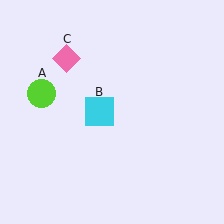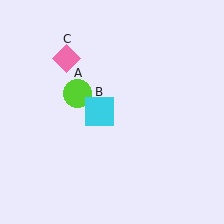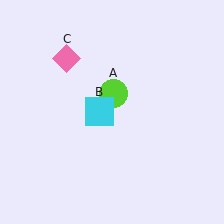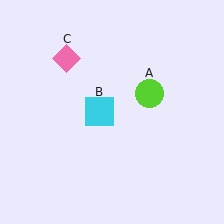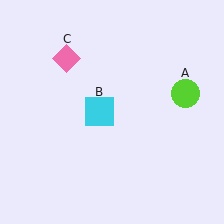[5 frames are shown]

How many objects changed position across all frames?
1 object changed position: lime circle (object A).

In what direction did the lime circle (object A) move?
The lime circle (object A) moved right.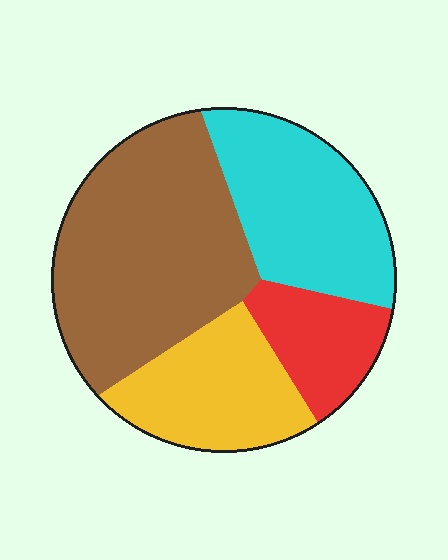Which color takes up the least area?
Red, at roughly 15%.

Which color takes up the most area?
Brown, at roughly 40%.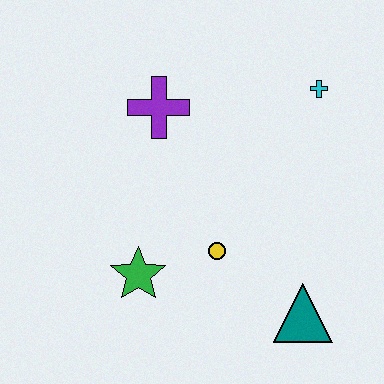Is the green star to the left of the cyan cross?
Yes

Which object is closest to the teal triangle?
The yellow circle is closest to the teal triangle.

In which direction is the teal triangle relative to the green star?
The teal triangle is to the right of the green star.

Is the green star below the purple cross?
Yes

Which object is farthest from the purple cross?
The teal triangle is farthest from the purple cross.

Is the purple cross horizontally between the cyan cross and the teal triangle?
No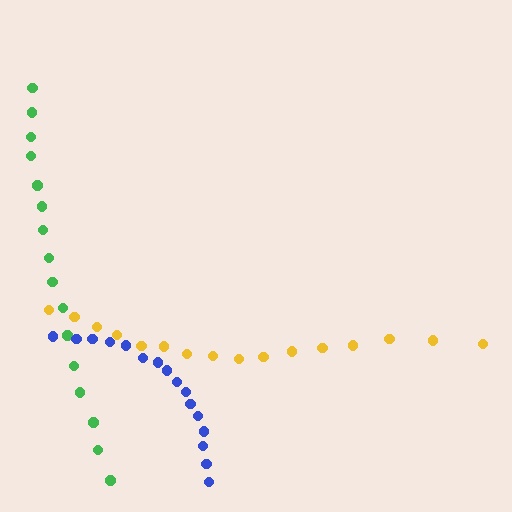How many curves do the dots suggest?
There are 3 distinct paths.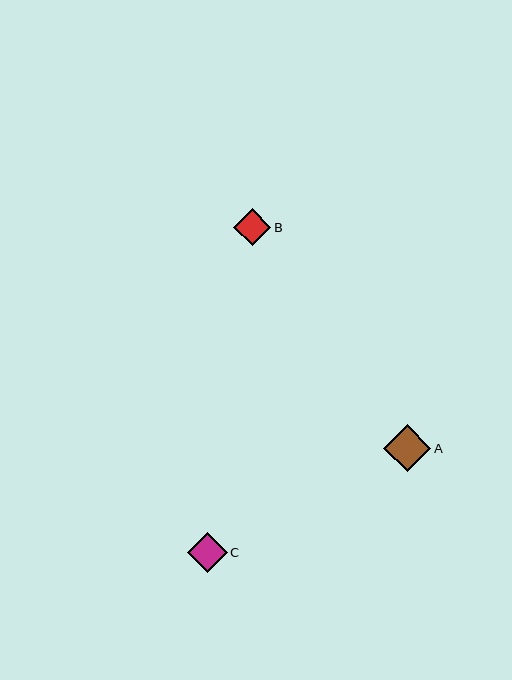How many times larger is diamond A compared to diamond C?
Diamond A is approximately 1.2 times the size of diamond C.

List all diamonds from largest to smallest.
From largest to smallest: A, C, B.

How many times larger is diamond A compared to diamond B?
Diamond A is approximately 1.3 times the size of diamond B.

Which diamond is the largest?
Diamond A is the largest with a size of approximately 47 pixels.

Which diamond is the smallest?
Diamond B is the smallest with a size of approximately 37 pixels.